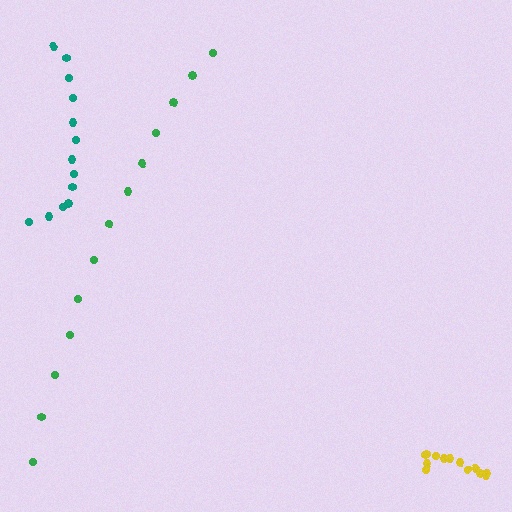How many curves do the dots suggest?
There are 3 distinct paths.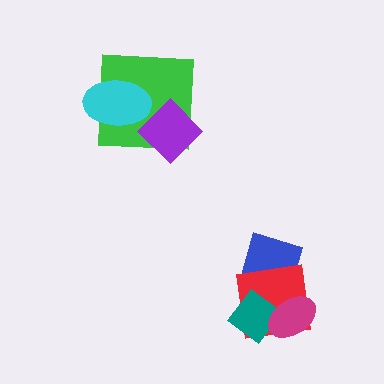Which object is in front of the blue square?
The red square is in front of the blue square.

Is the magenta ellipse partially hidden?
No, no other shape covers it.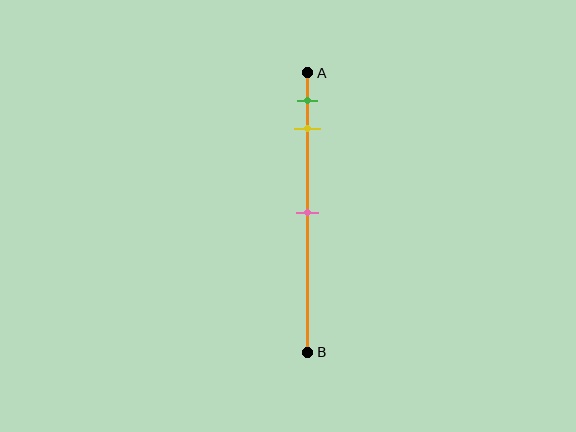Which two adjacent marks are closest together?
The green and yellow marks are the closest adjacent pair.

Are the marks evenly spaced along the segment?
No, the marks are not evenly spaced.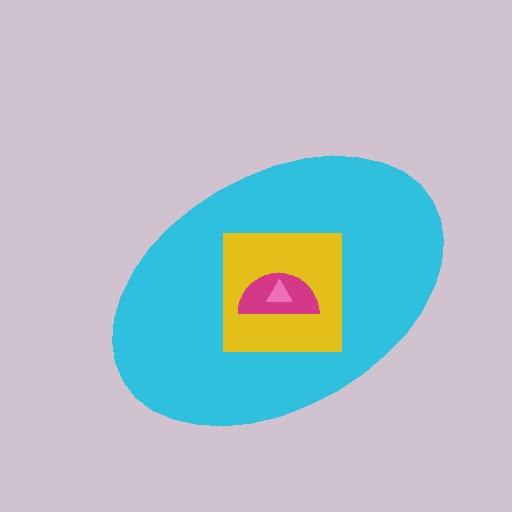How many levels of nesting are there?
4.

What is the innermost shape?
The pink triangle.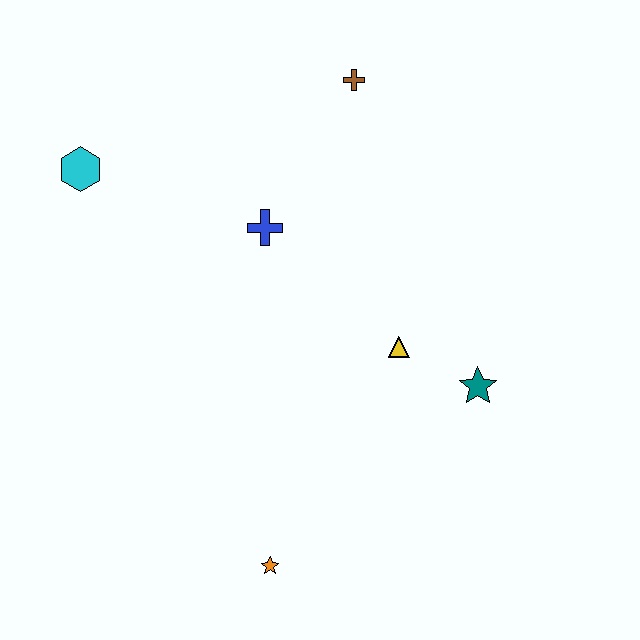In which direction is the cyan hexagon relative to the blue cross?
The cyan hexagon is to the left of the blue cross.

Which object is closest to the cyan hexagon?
The blue cross is closest to the cyan hexagon.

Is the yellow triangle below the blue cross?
Yes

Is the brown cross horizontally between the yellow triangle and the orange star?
Yes